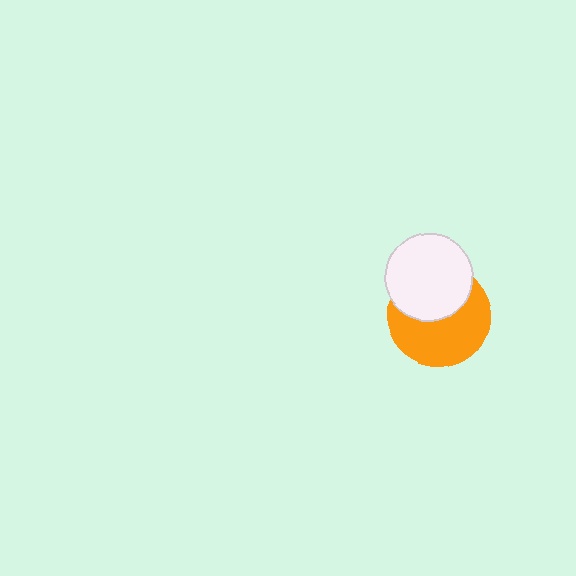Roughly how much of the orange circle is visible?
About half of it is visible (roughly 58%).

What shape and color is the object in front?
The object in front is a white circle.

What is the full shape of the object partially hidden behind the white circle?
The partially hidden object is an orange circle.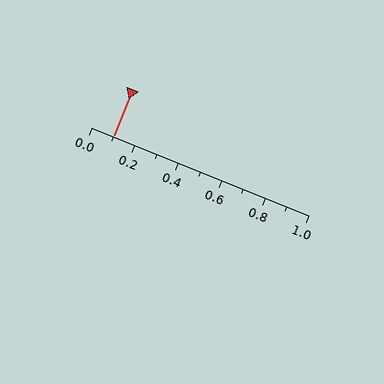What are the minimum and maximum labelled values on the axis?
The axis runs from 0.0 to 1.0.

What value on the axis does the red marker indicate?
The marker indicates approximately 0.1.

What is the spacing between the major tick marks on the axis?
The major ticks are spaced 0.2 apart.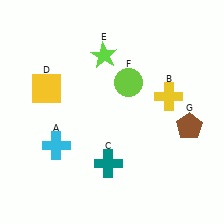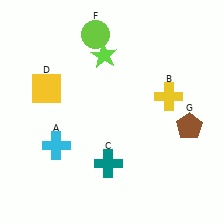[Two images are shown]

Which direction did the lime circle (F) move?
The lime circle (F) moved up.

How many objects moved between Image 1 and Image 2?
1 object moved between the two images.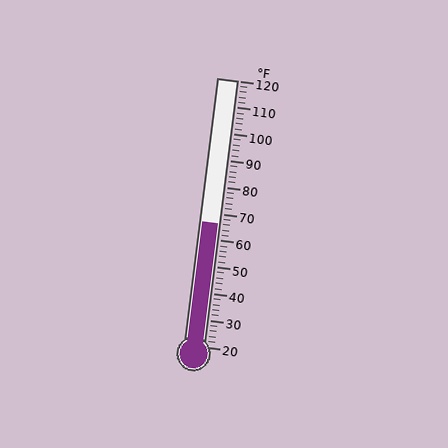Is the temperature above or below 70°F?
The temperature is below 70°F.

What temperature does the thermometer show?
The thermometer shows approximately 66°F.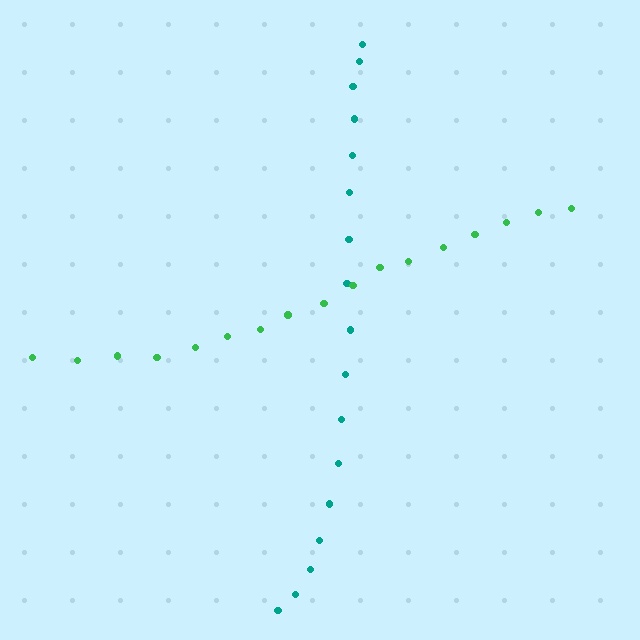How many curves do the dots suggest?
There are 2 distinct paths.